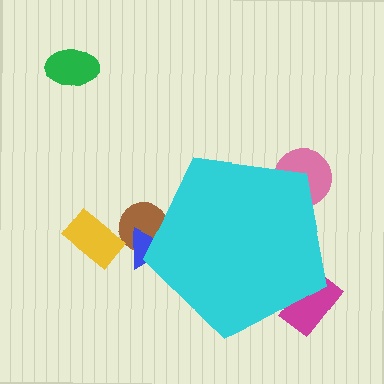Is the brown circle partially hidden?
Yes, the brown circle is partially hidden behind the cyan pentagon.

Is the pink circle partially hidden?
Yes, the pink circle is partially hidden behind the cyan pentagon.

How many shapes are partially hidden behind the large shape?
4 shapes are partially hidden.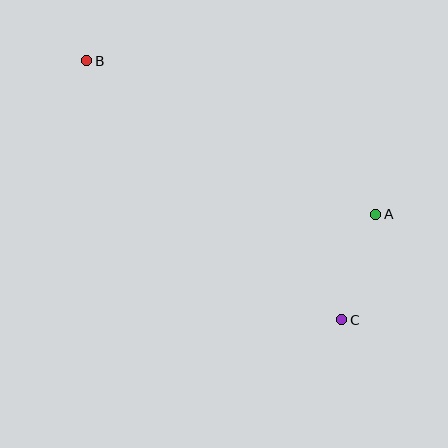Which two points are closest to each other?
Points A and C are closest to each other.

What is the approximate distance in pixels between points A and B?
The distance between A and B is approximately 327 pixels.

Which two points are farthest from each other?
Points B and C are farthest from each other.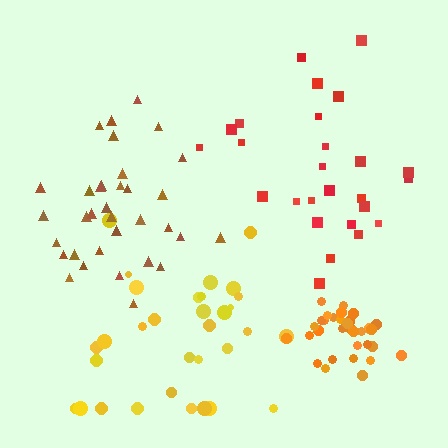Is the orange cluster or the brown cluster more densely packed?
Orange.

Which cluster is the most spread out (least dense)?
Red.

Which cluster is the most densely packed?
Orange.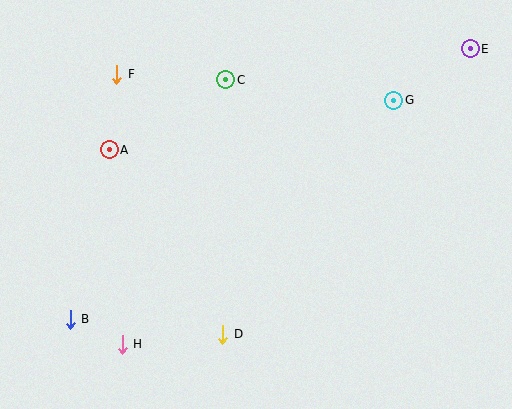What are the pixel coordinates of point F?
Point F is at (117, 74).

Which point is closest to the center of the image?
Point C at (226, 80) is closest to the center.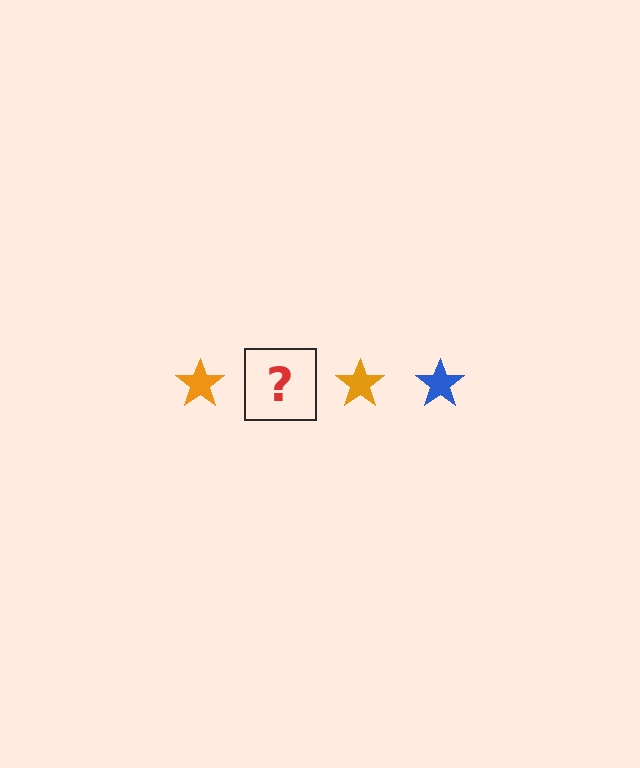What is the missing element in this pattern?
The missing element is a blue star.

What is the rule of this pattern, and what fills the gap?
The rule is that the pattern cycles through orange, blue stars. The gap should be filled with a blue star.